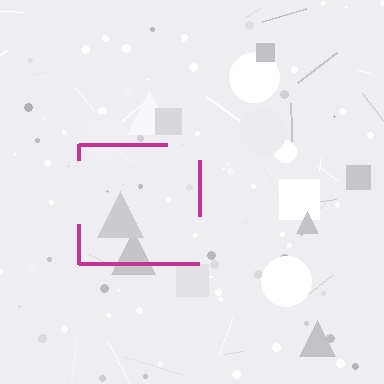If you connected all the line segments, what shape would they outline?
They would outline a square.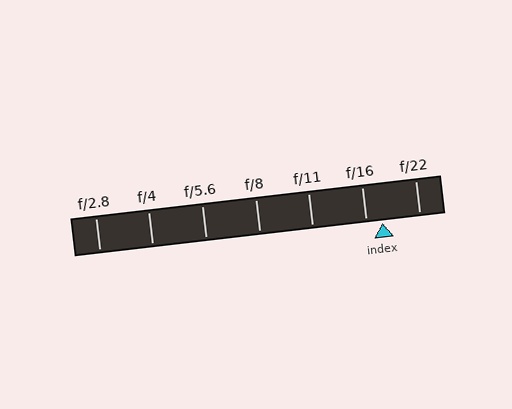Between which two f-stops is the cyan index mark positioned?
The index mark is between f/16 and f/22.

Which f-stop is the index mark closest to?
The index mark is closest to f/16.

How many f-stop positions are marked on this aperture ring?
There are 7 f-stop positions marked.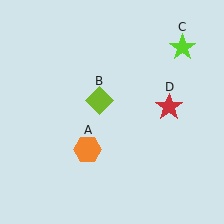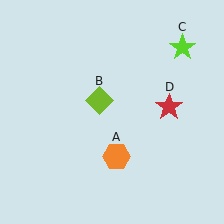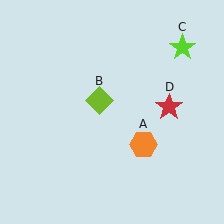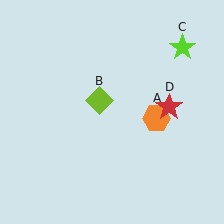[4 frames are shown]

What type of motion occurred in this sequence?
The orange hexagon (object A) rotated counterclockwise around the center of the scene.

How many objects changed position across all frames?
1 object changed position: orange hexagon (object A).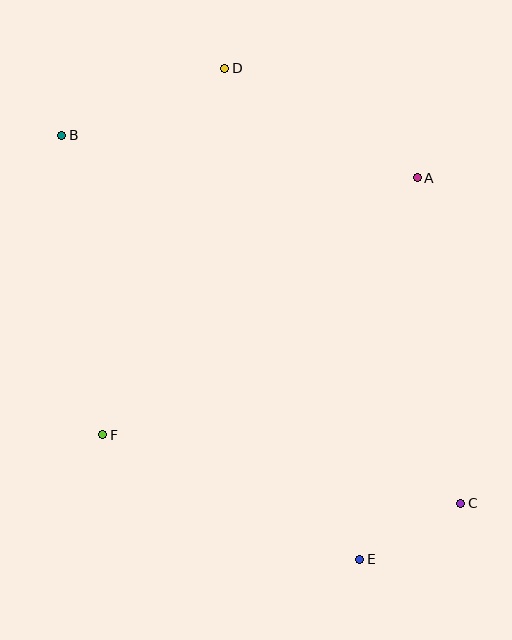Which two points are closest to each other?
Points C and E are closest to each other.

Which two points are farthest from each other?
Points B and C are farthest from each other.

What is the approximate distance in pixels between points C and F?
The distance between C and F is approximately 364 pixels.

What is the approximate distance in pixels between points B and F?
The distance between B and F is approximately 302 pixels.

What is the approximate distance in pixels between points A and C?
The distance between A and C is approximately 328 pixels.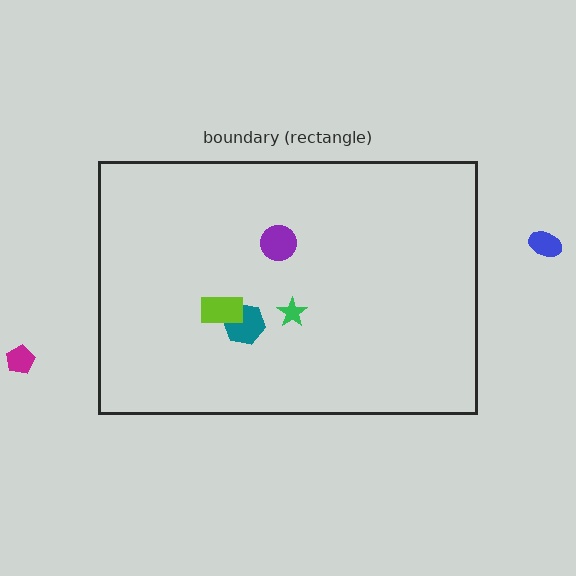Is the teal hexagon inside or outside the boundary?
Inside.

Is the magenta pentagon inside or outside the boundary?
Outside.